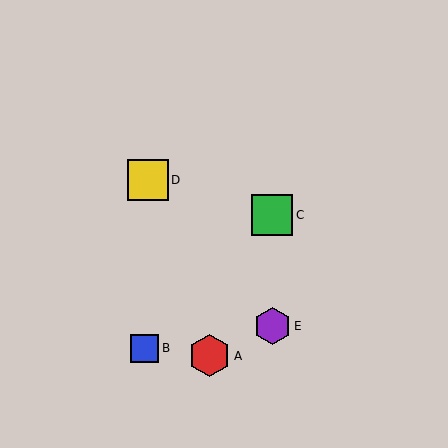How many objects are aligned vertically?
2 objects (C, E) are aligned vertically.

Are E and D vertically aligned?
No, E is at x≈272 and D is at x≈148.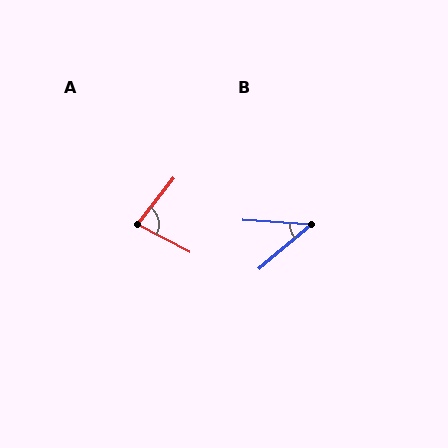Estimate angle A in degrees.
Approximately 80 degrees.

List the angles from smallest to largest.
B (45°), A (80°).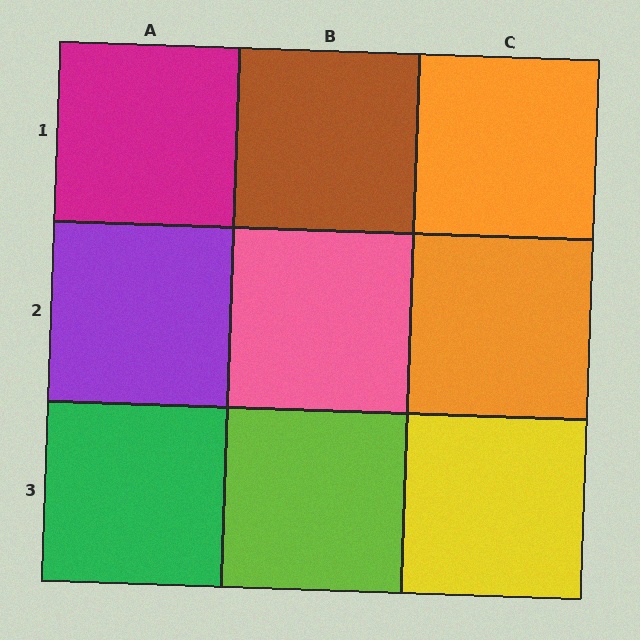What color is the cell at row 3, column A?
Green.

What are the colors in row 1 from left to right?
Magenta, brown, orange.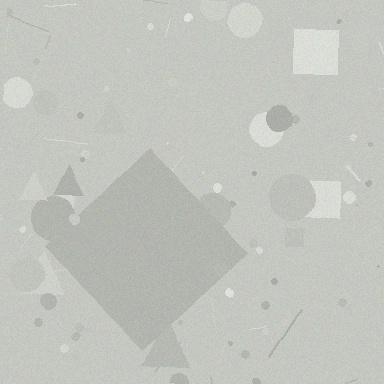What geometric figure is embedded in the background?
A diamond is embedded in the background.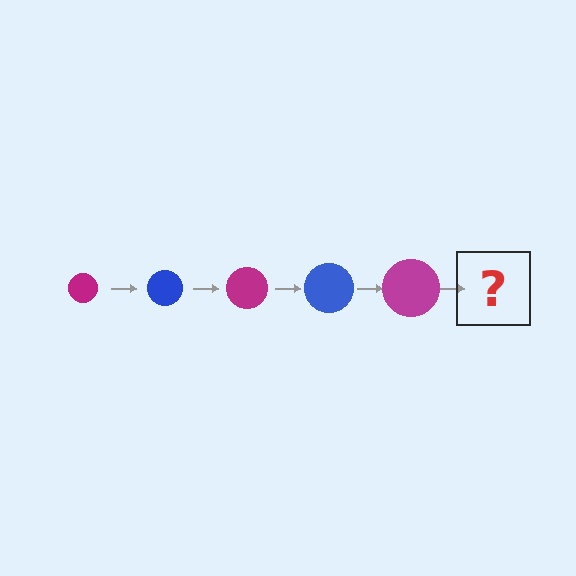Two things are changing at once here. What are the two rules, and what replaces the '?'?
The two rules are that the circle grows larger each step and the color cycles through magenta and blue. The '?' should be a blue circle, larger than the previous one.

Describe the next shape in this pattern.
It should be a blue circle, larger than the previous one.